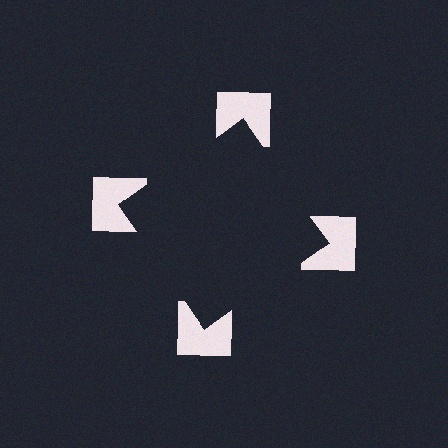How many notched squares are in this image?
There are 4 — one at each vertex of the illusory square.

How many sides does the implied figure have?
4 sides.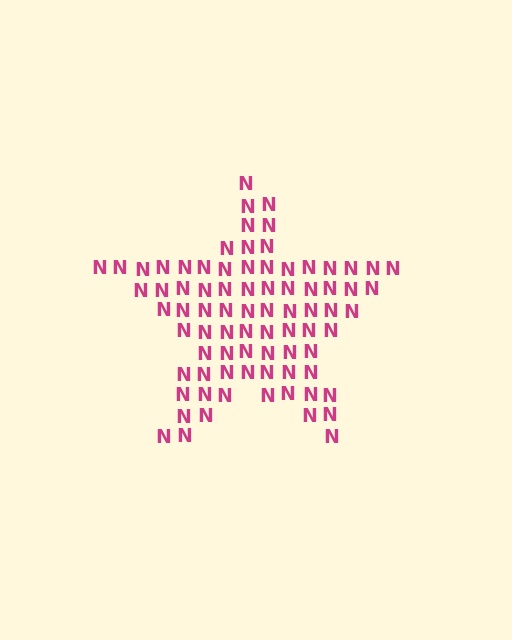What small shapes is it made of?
It is made of small letter N's.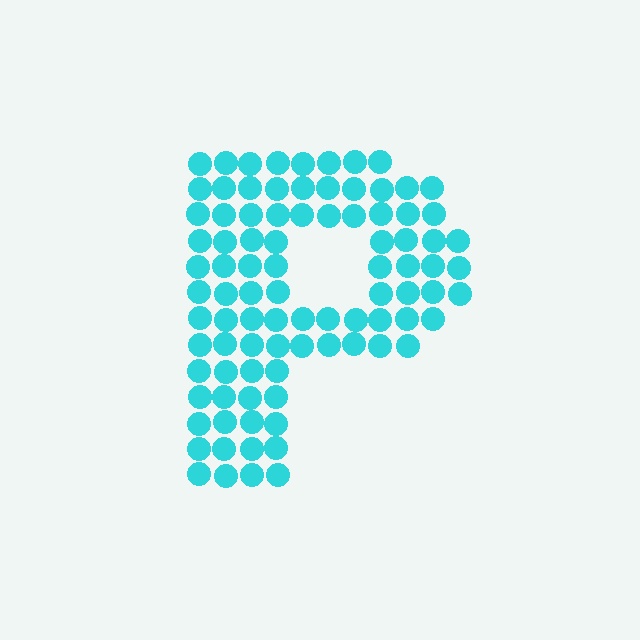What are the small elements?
The small elements are circles.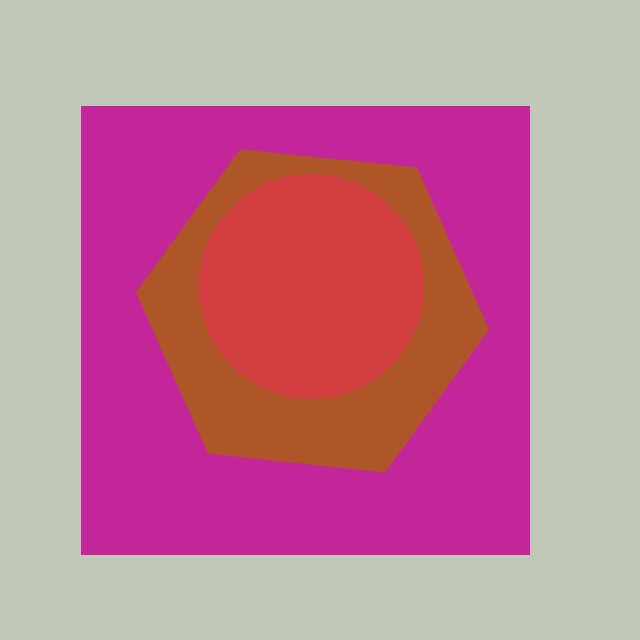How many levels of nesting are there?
3.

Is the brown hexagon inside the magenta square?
Yes.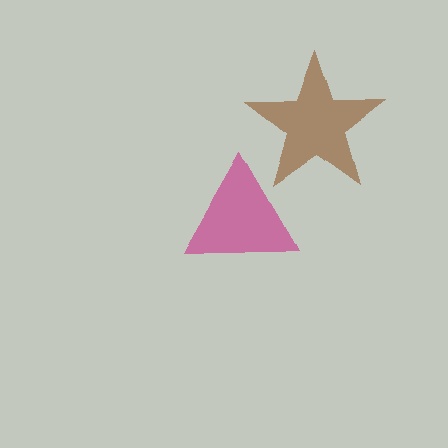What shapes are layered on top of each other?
The layered shapes are: a magenta triangle, a brown star.